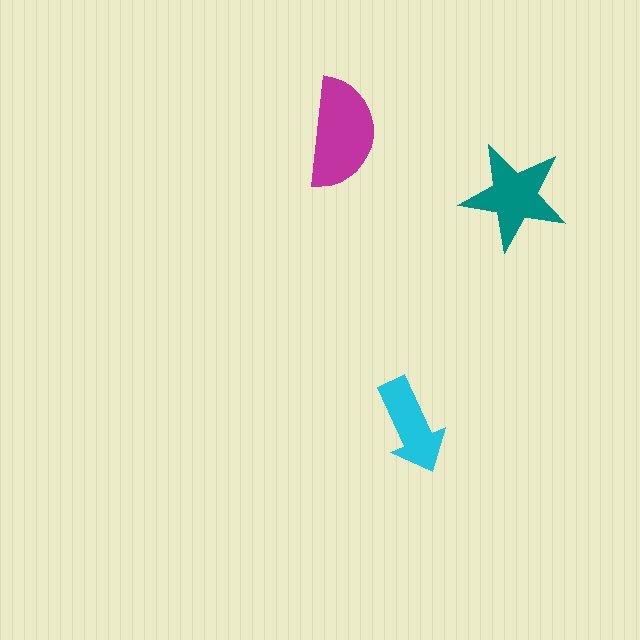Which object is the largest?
The magenta semicircle.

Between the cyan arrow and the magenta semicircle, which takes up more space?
The magenta semicircle.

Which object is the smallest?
The cyan arrow.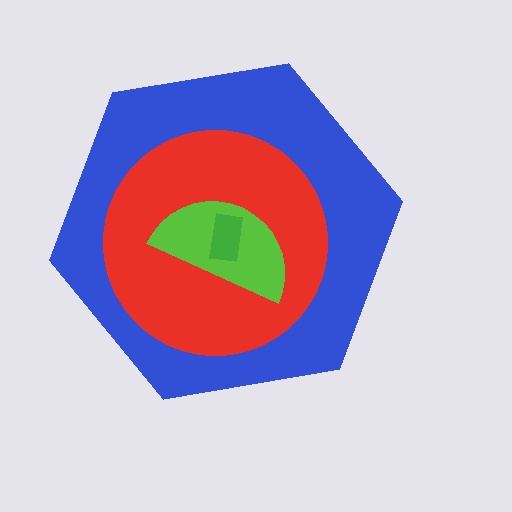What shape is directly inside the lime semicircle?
The green rectangle.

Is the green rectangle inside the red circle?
Yes.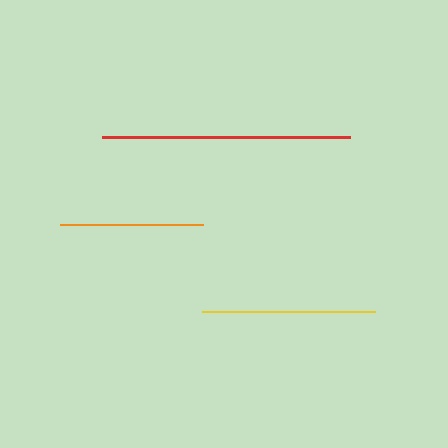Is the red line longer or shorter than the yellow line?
The red line is longer than the yellow line.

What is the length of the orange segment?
The orange segment is approximately 142 pixels long.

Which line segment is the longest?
The red line is the longest at approximately 248 pixels.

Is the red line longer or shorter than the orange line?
The red line is longer than the orange line.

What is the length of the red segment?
The red segment is approximately 248 pixels long.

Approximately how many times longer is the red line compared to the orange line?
The red line is approximately 1.7 times the length of the orange line.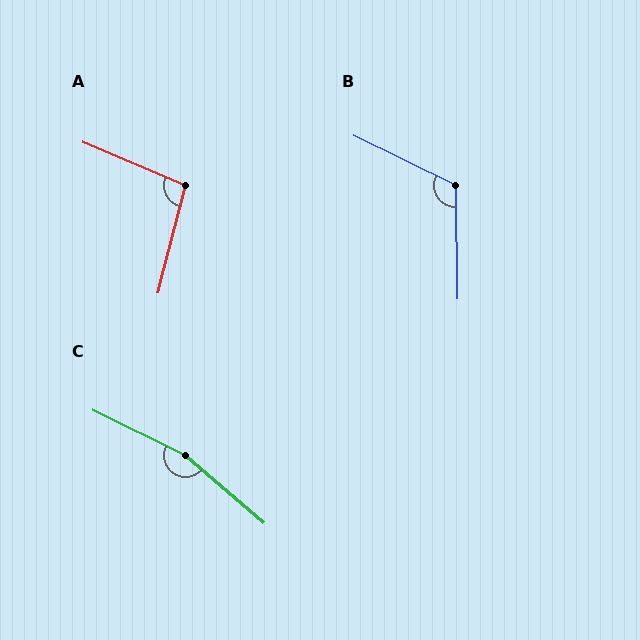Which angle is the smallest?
A, at approximately 99 degrees.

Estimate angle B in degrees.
Approximately 116 degrees.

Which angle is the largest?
C, at approximately 165 degrees.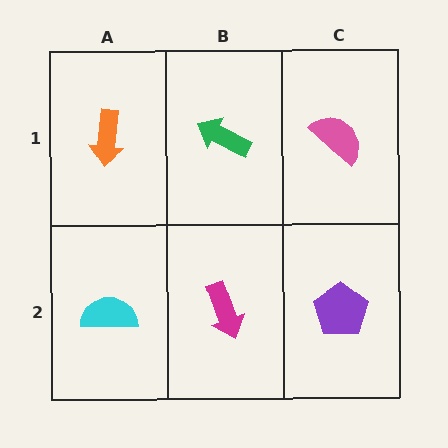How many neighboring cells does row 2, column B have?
3.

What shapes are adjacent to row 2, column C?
A pink semicircle (row 1, column C), a magenta arrow (row 2, column B).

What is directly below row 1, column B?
A magenta arrow.